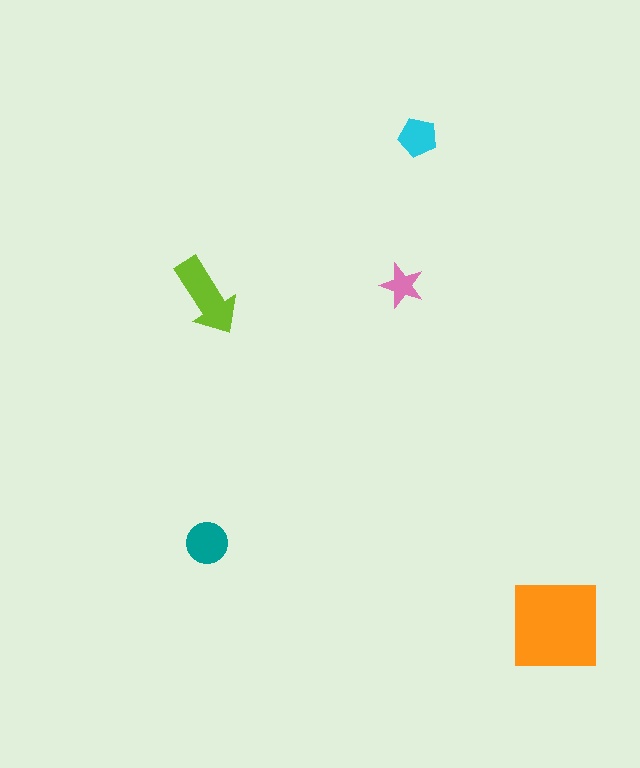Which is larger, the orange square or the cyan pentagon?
The orange square.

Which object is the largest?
The orange square.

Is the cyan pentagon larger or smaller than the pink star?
Larger.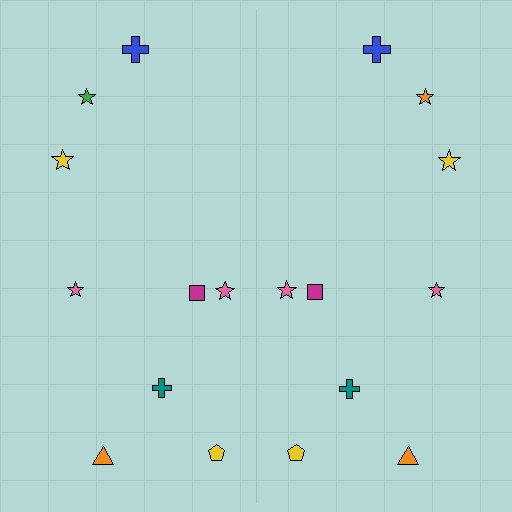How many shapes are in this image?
There are 18 shapes in this image.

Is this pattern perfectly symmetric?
No, the pattern is not perfectly symmetric. The orange star on the right side breaks the symmetry — its mirror counterpart is green.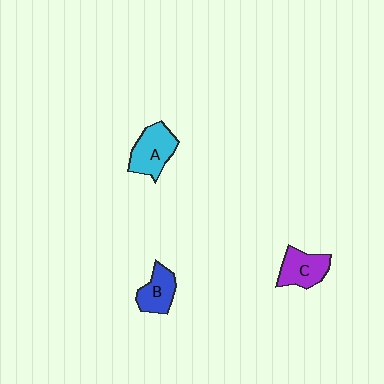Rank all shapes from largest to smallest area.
From largest to smallest: A (cyan), C (purple), B (blue).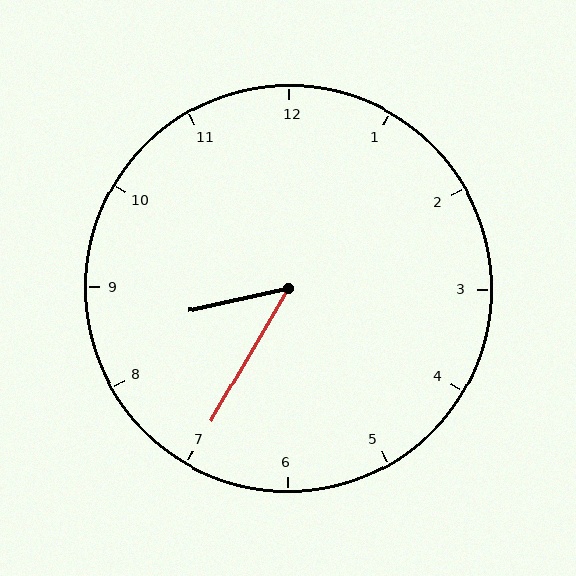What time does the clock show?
8:35.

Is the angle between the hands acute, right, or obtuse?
It is acute.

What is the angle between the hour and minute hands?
Approximately 48 degrees.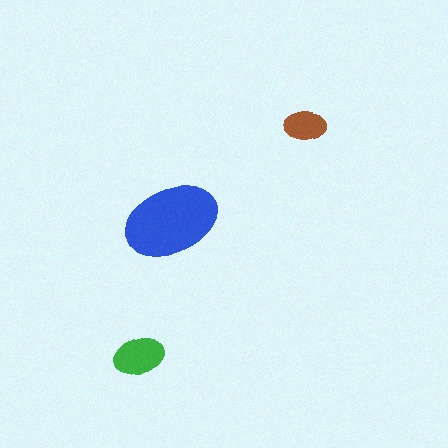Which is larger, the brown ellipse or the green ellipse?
The green one.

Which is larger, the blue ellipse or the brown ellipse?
The blue one.